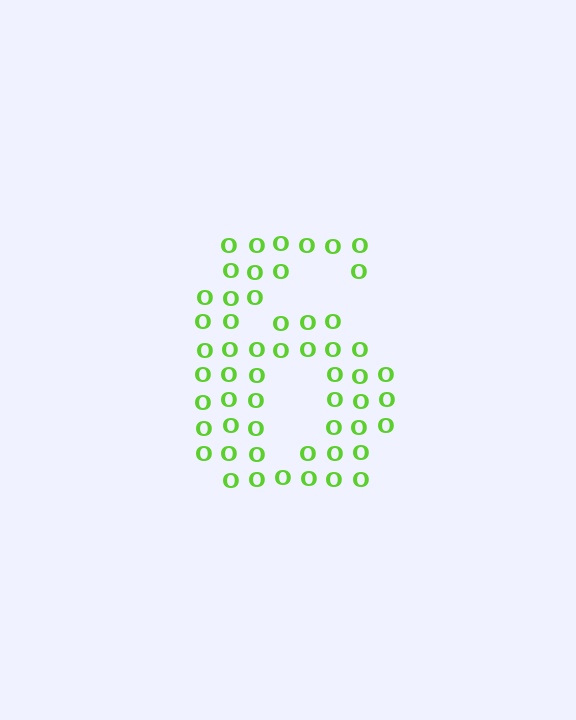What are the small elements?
The small elements are letter O's.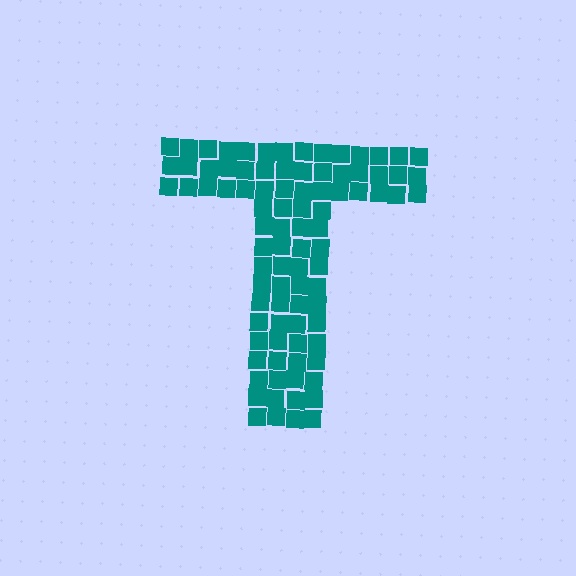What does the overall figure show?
The overall figure shows the letter T.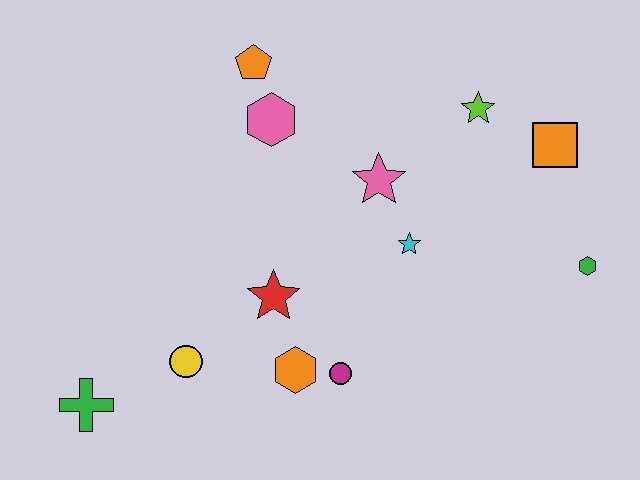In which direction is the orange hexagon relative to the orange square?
The orange hexagon is to the left of the orange square.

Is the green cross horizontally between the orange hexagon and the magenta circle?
No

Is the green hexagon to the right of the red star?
Yes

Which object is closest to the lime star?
The orange square is closest to the lime star.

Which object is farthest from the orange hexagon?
The orange square is farthest from the orange hexagon.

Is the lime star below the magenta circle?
No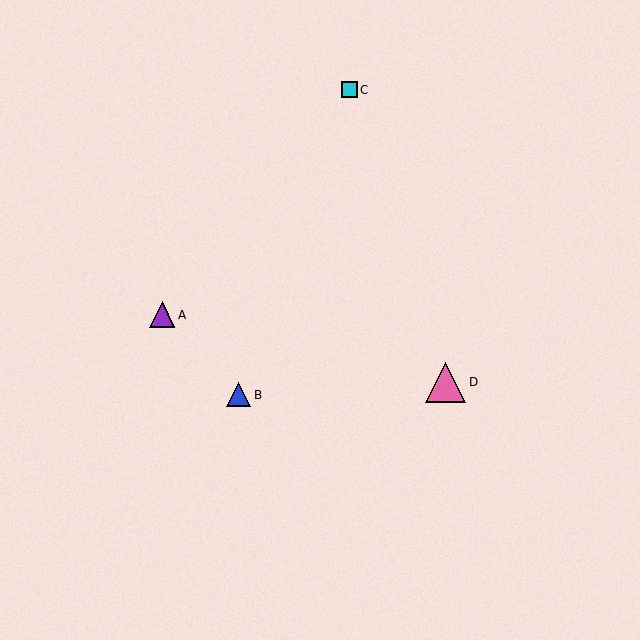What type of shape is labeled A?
Shape A is a purple triangle.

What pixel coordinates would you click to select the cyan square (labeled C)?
Click at (349, 90) to select the cyan square C.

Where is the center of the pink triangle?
The center of the pink triangle is at (446, 382).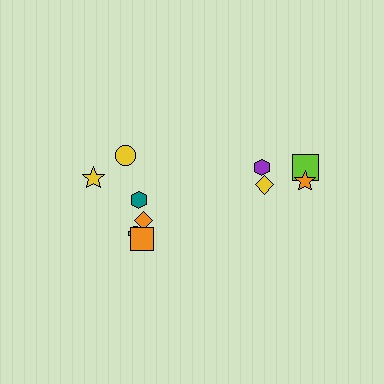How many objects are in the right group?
There are 4 objects.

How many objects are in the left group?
There are 6 objects.